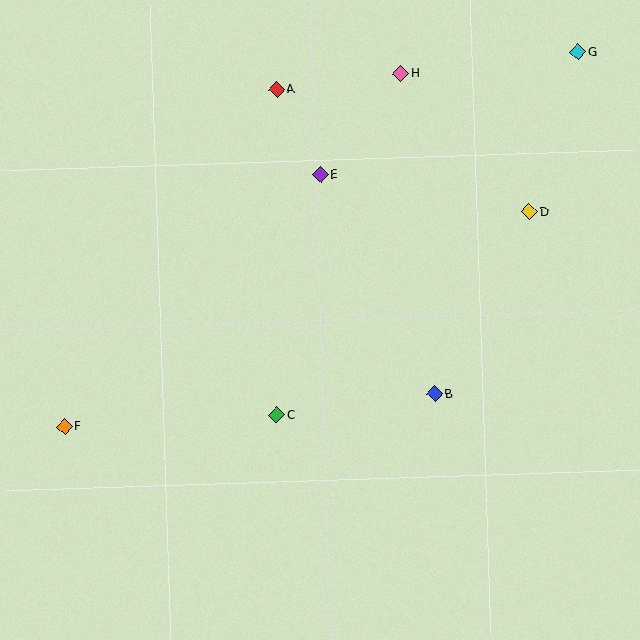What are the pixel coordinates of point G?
Point G is at (578, 52).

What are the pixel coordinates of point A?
Point A is at (277, 90).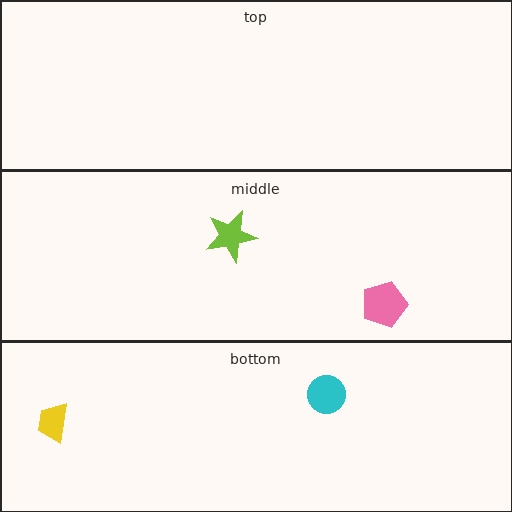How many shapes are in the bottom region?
2.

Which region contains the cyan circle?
The bottom region.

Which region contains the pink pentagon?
The middle region.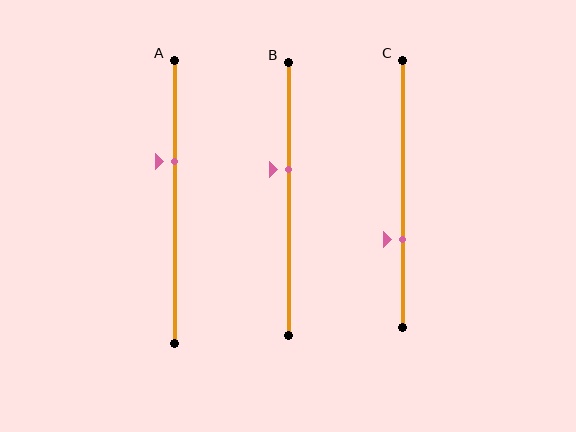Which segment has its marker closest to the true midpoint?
Segment B has its marker closest to the true midpoint.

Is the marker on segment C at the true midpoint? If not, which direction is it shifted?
No, the marker on segment C is shifted downward by about 17% of the segment length.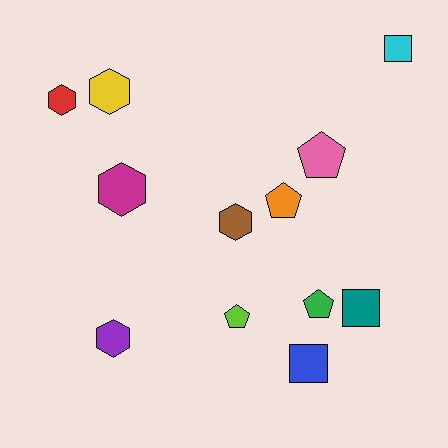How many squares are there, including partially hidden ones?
There are 3 squares.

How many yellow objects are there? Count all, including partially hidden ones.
There is 1 yellow object.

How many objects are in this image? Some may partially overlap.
There are 12 objects.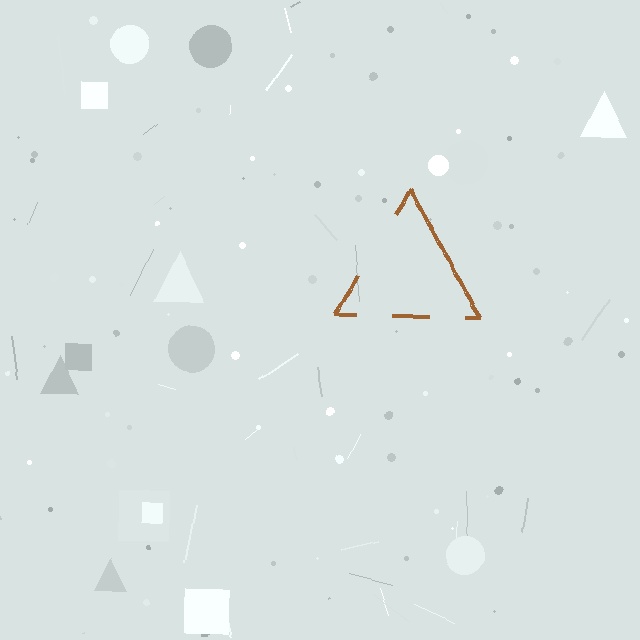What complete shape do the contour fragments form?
The contour fragments form a triangle.